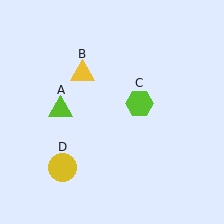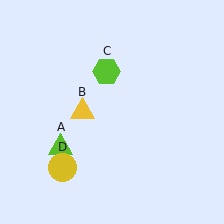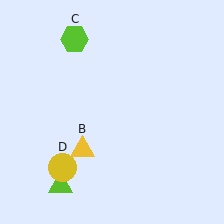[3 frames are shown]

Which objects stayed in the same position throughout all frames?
Yellow circle (object D) remained stationary.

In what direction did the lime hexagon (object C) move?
The lime hexagon (object C) moved up and to the left.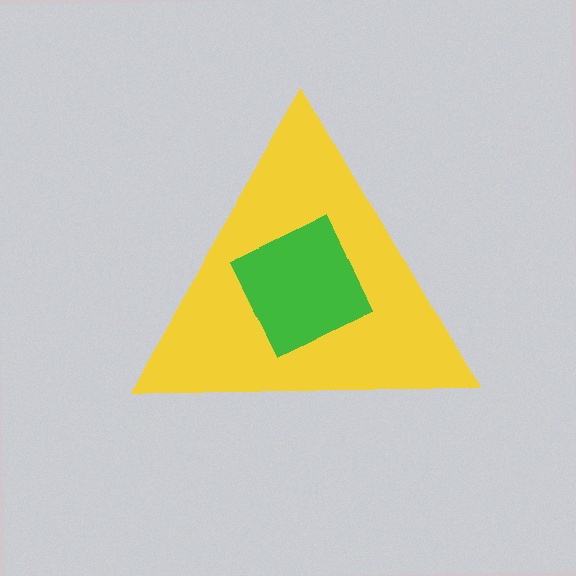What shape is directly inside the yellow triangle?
The green square.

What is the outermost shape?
The yellow triangle.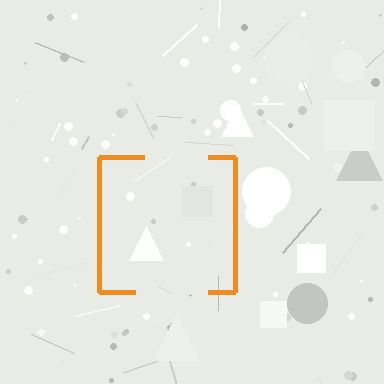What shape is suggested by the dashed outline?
The dashed outline suggests a square.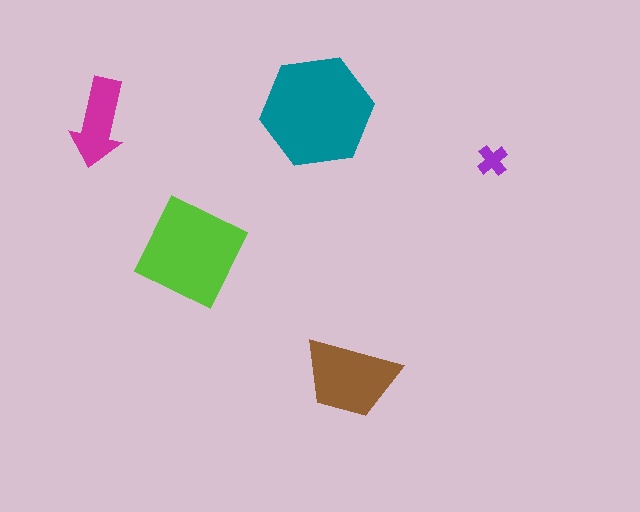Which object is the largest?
The teal hexagon.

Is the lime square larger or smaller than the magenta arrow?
Larger.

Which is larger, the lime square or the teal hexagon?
The teal hexagon.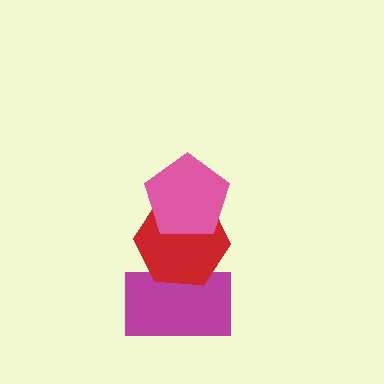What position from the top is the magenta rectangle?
The magenta rectangle is 3rd from the top.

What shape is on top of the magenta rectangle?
The red hexagon is on top of the magenta rectangle.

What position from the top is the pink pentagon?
The pink pentagon is 1st from the top.